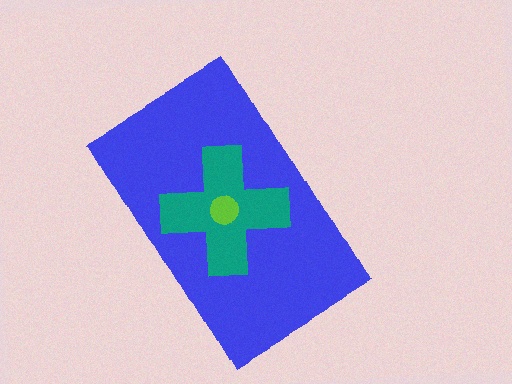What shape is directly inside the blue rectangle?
The teal cross.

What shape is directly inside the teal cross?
The lime circle.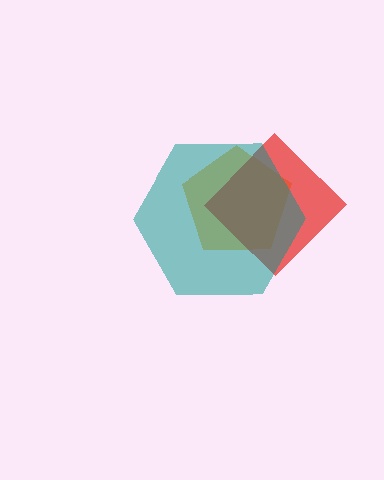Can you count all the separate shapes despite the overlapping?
Yes, there are 3 separate shapes.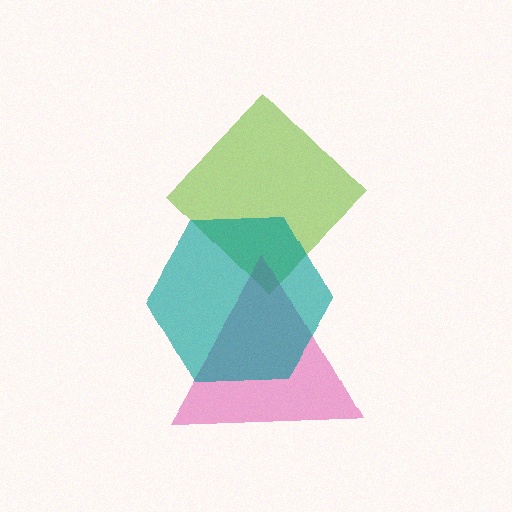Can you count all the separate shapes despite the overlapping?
Yes, there are 3 separate shapes.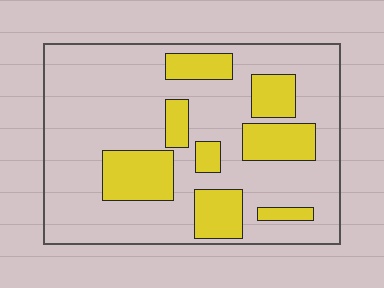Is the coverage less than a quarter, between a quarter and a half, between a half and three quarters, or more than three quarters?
Between a quarter and a half.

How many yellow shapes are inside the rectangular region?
8.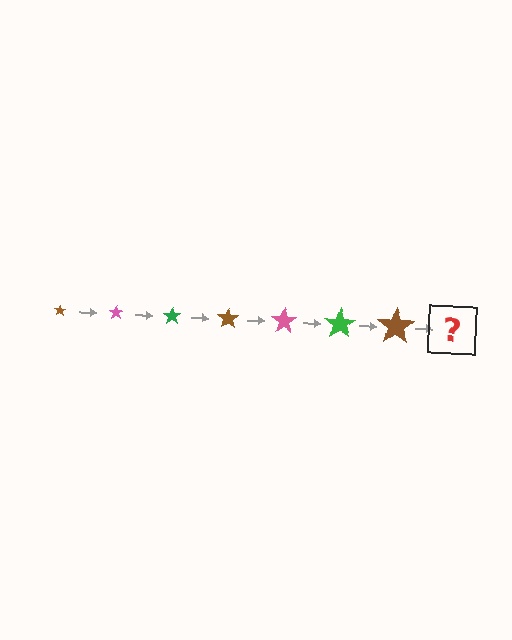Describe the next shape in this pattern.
It should be a pink star, larger than the previous one.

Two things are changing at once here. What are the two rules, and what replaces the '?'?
The two rules are that the star grows larger each step and the color cycles through brown, pink, and green. The '?' should be a pink star, larger than the previous one.